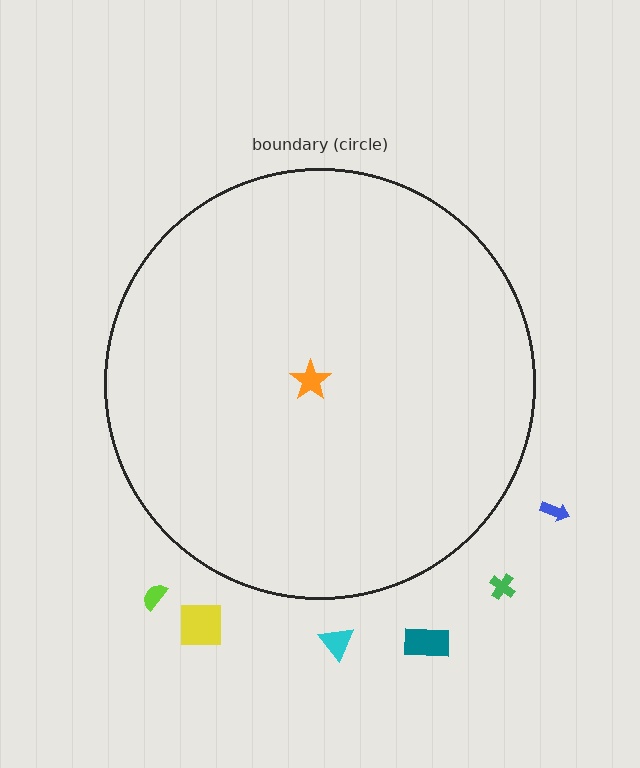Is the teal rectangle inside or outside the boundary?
Outside.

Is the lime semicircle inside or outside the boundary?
Outside.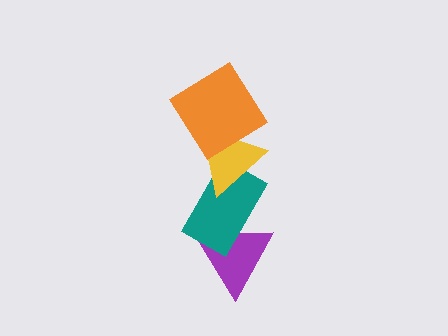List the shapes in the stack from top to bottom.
From top to bottom: the orange diamond, the yellow triangle, the teal rectangle, the purple triangle.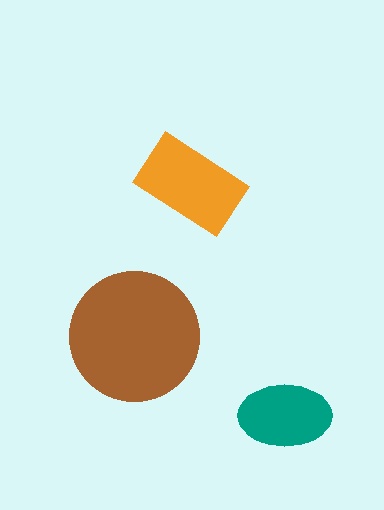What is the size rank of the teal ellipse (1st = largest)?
3rd.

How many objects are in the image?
There are 3 objects in the image.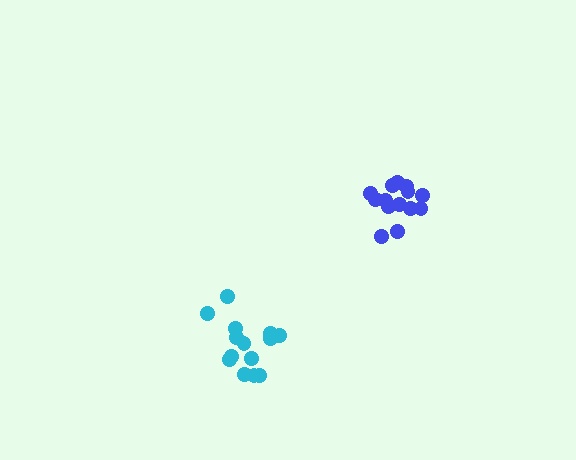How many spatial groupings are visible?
There are 2 spatial groupings.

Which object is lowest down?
The cyan cluster is bottommost.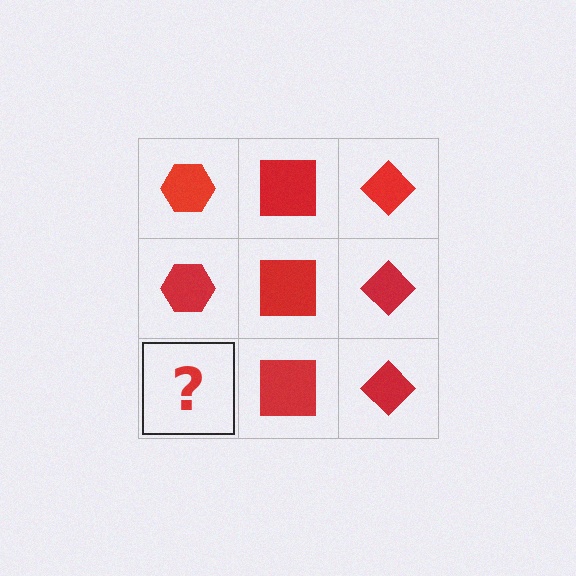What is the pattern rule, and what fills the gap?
The rule is that each column has a consistent shape. The gap should be filled with a red hexagon.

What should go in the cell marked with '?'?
The missing cell should contain a red hexagon.